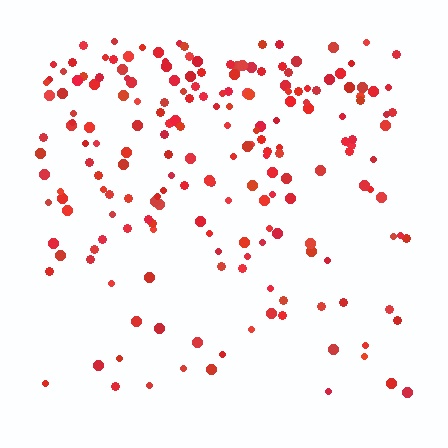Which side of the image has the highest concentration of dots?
The top.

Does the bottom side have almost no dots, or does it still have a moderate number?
Still a moderate number, just noticeably fewer than the top.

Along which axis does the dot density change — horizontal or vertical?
Vertical.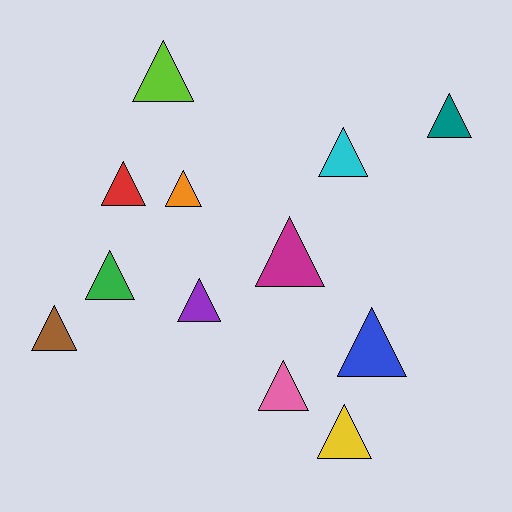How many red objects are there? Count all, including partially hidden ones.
There is 1 red object.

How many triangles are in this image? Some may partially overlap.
There are 12 triangles.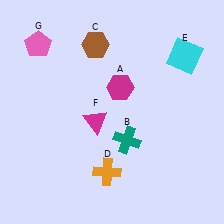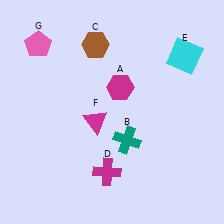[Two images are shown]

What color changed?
The cross (D) changed from orange in Image 1 to magenta in Image 2.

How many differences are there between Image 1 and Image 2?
There is 1 difference between the two images.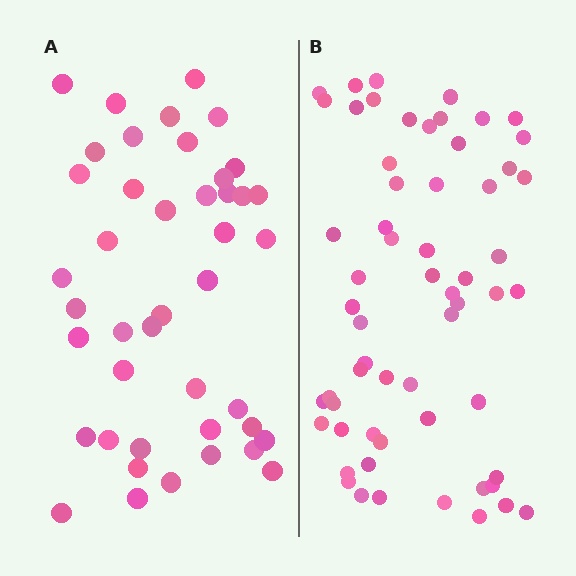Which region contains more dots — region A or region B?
Region B (the right region) has more dots.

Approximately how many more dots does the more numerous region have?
Region B has approximately 15 more dots than region A.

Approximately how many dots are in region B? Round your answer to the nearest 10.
About 60 dots.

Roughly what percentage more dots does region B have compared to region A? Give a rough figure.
About 40% more.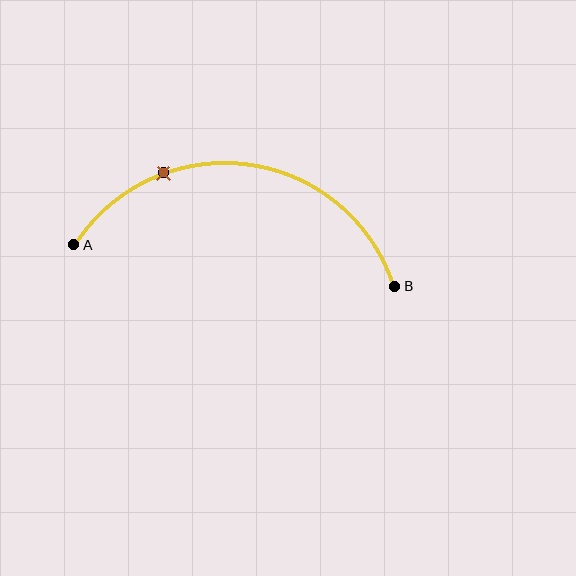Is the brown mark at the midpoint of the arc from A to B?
No. The brown mark lies on the arc but is closer to endpoint A. The arc midpoint would be at the point on the curve equidistant along the arc from both A and B.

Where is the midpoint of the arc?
The arc midpoint is the point on the curve farthest from the straight line joining A and B. It sits above that line.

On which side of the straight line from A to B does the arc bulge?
The arc bulges above the straight line connecting A and B.